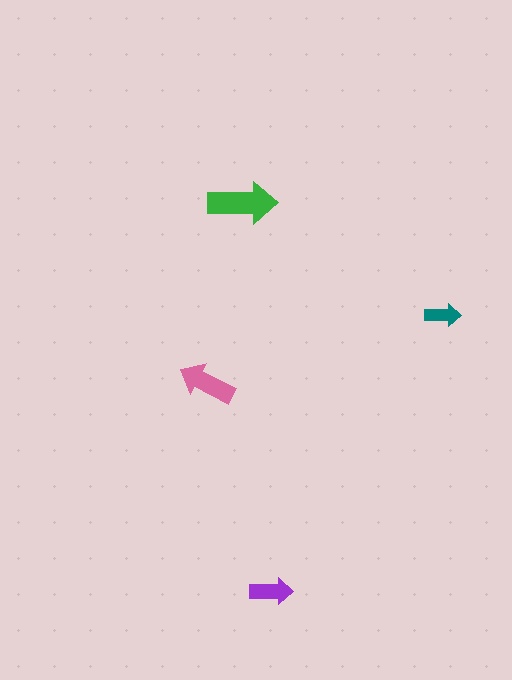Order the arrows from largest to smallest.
the green one, the pink one, the purple one, the teal one.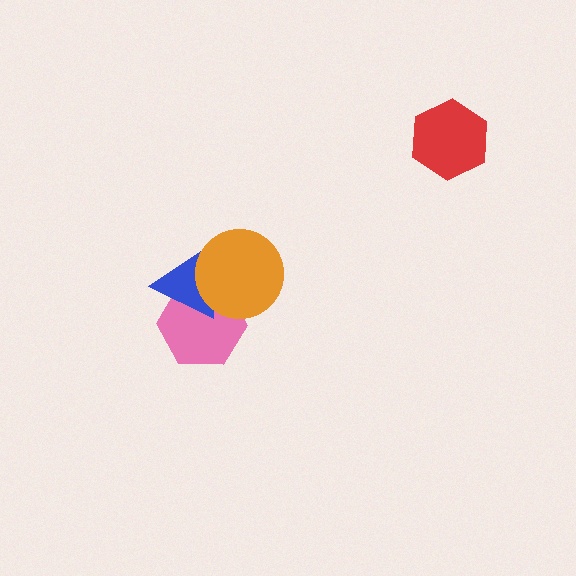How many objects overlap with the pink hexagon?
2 objects overlap with the pink hexagon.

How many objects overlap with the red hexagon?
0 objects overlap with the red hexagon.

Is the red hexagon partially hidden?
No, no other shape covers it.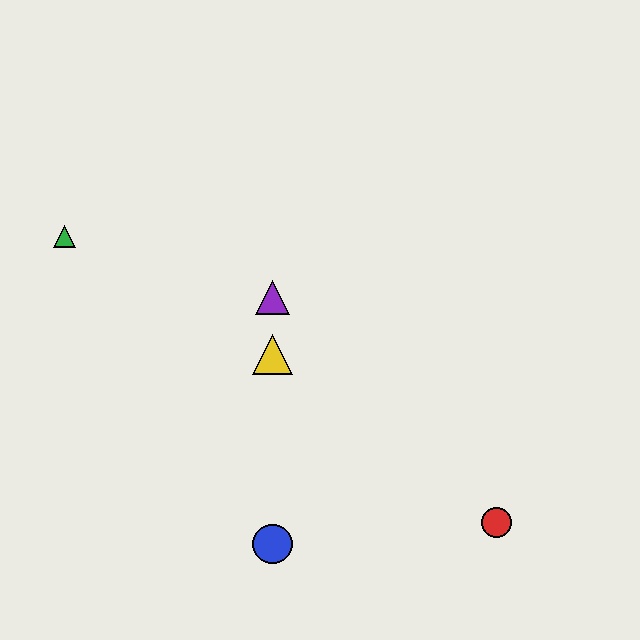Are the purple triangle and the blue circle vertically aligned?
Yes, both are at x≈272.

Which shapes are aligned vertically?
The blue circle, the yellow triangle, the purple triangle are aligned vertically.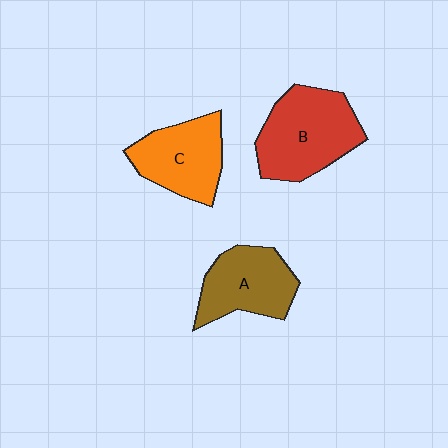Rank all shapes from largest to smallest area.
From largest to smallest: B (red), C (orange), A (brown).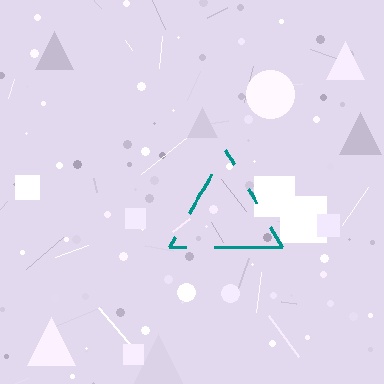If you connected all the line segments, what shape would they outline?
They would outline a triangle.